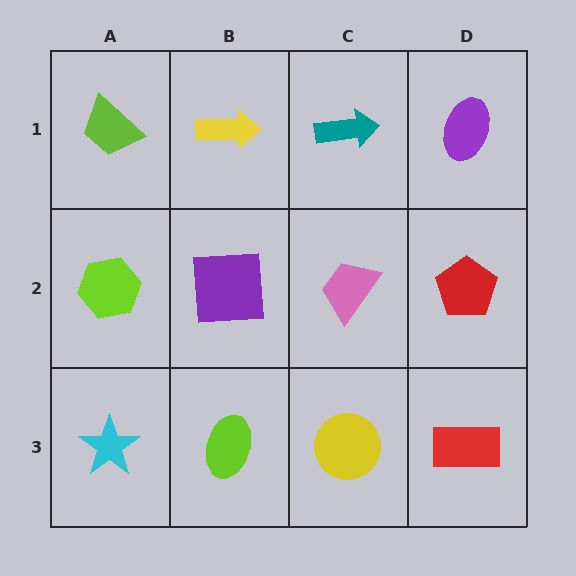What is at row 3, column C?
A yellow circle.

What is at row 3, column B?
A lime ellipse.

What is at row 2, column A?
A lime hexagon.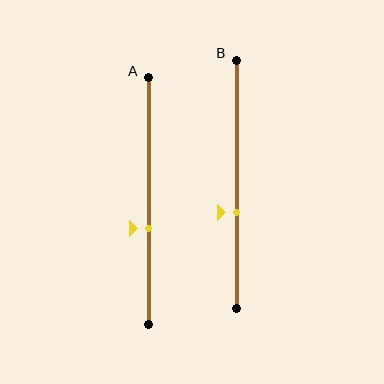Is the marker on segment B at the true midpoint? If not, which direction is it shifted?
No, the marker on segment B is shifted downward by about 11% of the segment length.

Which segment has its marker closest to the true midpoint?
Segment A has its marker closest to the true midpoint.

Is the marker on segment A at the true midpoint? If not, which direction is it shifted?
No, the marker on segment A is shifted downward by about 11% of the segment length.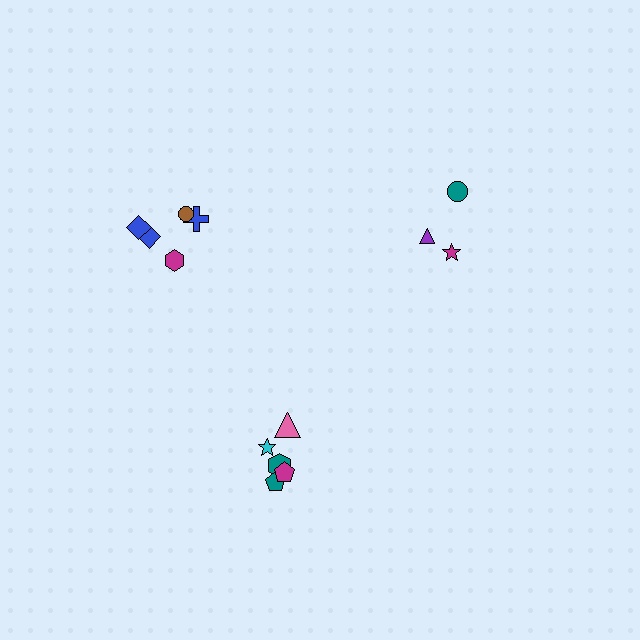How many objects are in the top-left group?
There are 5 objects.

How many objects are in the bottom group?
There are 5 objects.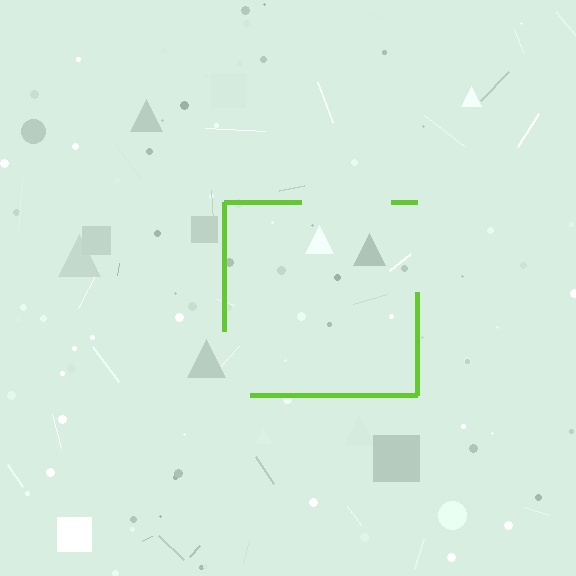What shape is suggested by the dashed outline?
The dashed outline suggests a square.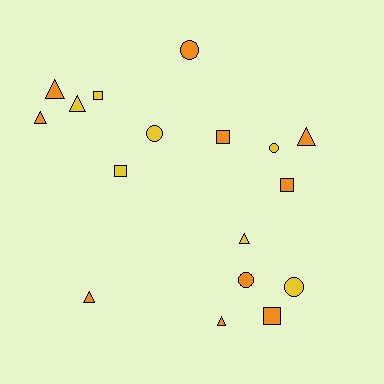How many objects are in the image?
There are 17 objects.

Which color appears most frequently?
Orange, with 10 objects.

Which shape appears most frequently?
Triangle, with 7 objects.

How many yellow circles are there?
There are 3 yellow circles.